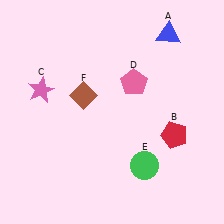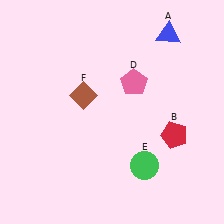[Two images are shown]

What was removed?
The pink star (C) was removed in Image 2.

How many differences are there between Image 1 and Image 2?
There is 1 difference between the two images.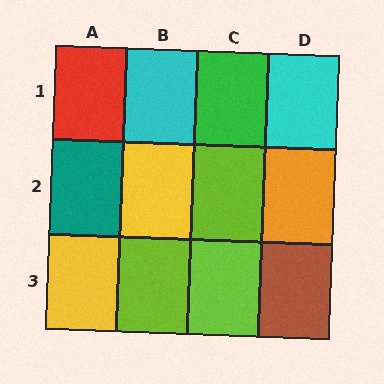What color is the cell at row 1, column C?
Green.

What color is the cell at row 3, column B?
Lime.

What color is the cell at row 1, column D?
Cyan.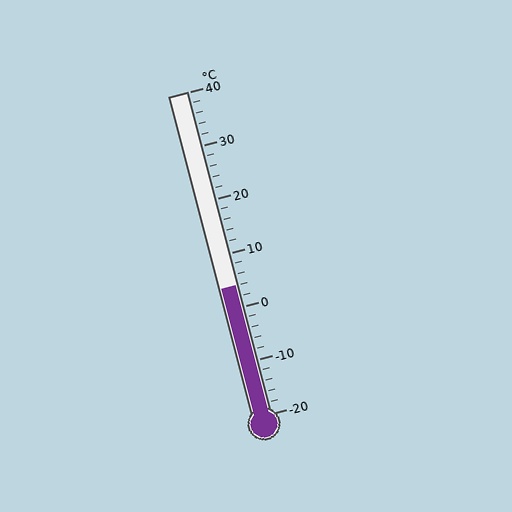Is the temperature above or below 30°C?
The temperature is below 30°C.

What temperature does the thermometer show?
The thermometer shows approximately 4°C.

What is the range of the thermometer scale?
The thermometer scale ranges from -20°C to 40°C.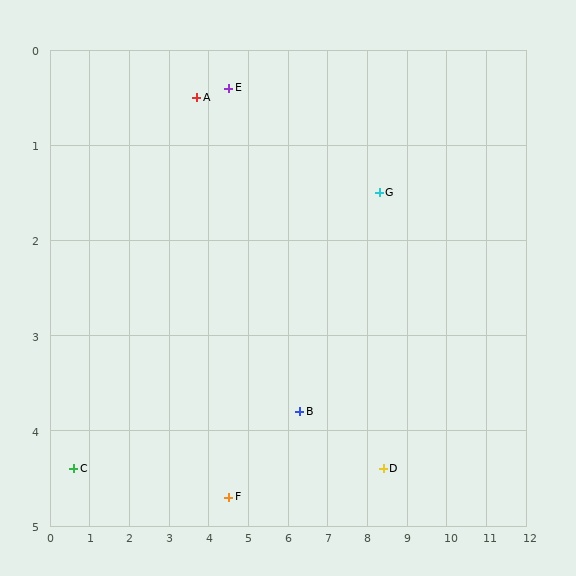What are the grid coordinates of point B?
Point B is at approximately (6.3, 3.8).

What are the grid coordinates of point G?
Point G is at approximately (8.3, 1.5).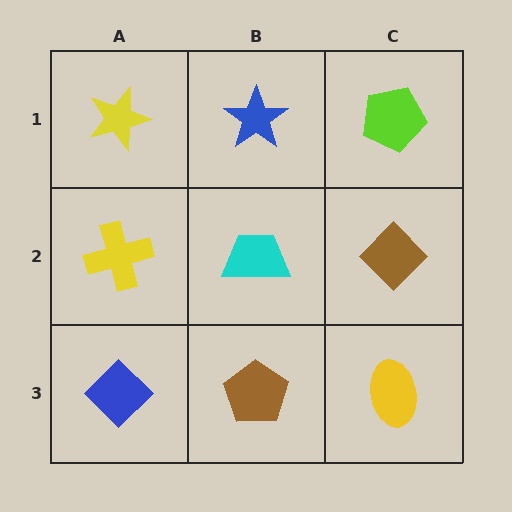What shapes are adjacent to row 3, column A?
A yellow cross (row 2, column A), a brown pentagon (row 3, column B).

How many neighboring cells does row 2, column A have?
3.